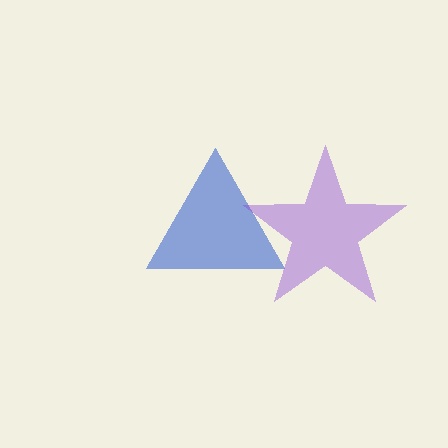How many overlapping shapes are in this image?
There are 2 overlapping shapes in the image.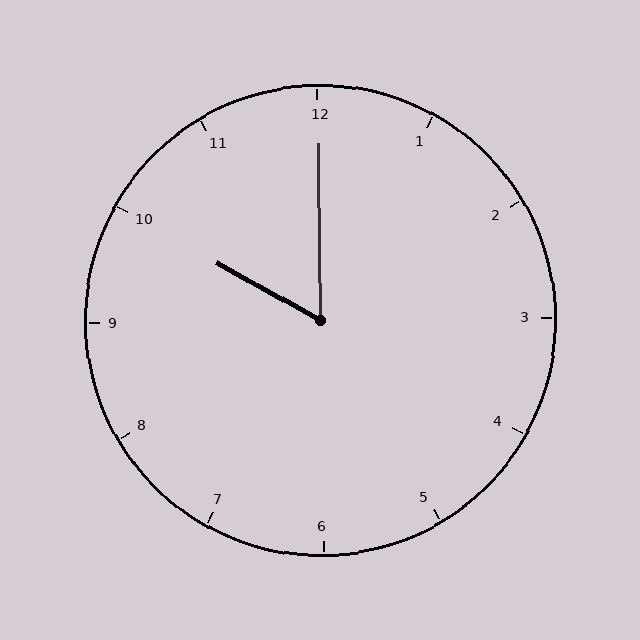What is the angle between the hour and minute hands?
Approximately 60 degrees.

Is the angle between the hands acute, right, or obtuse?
It is acute.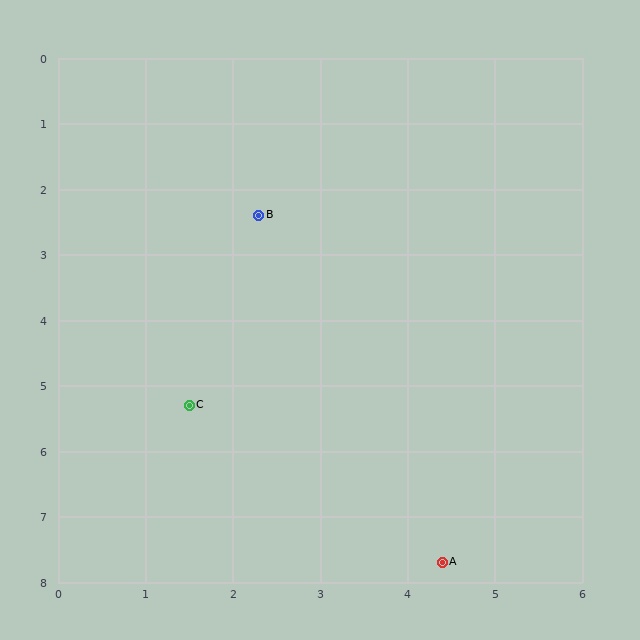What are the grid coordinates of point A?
Point A is at approximately (4.4, 7.7).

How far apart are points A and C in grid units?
Points A and C are about 3.8 grid units apart.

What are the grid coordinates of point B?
Point B is at approximately (2.3, 2.4).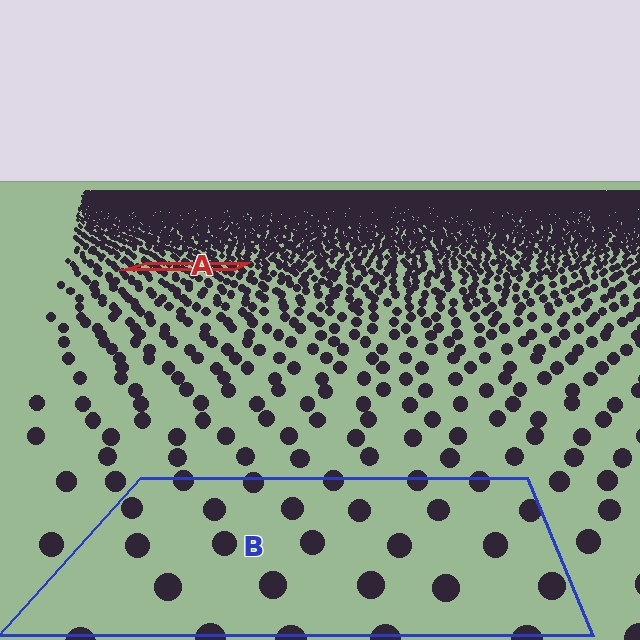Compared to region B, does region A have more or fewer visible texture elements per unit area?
Region A has more texture elements per unit area — they are packed more densely because it is farther away.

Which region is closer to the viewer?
Region B is closer. The texture elements there are larger and more spread out.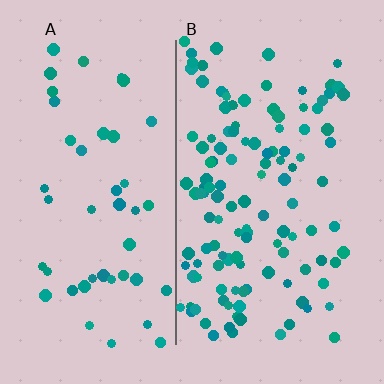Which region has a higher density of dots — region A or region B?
B (the right).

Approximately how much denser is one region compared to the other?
Approximately 2.7× — region B over region A.